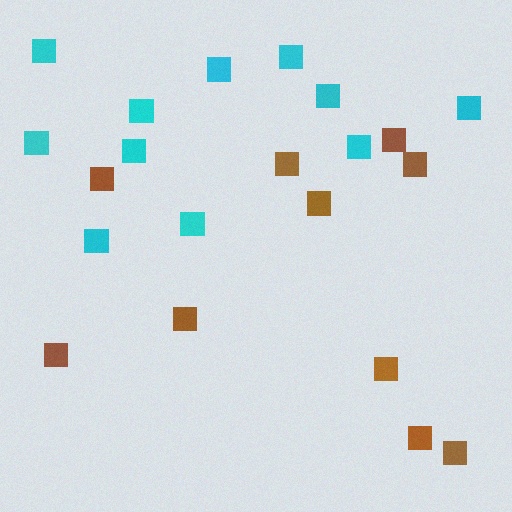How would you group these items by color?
There are 2 groups: one group of brown squares (10) and one group of cyan squares (11).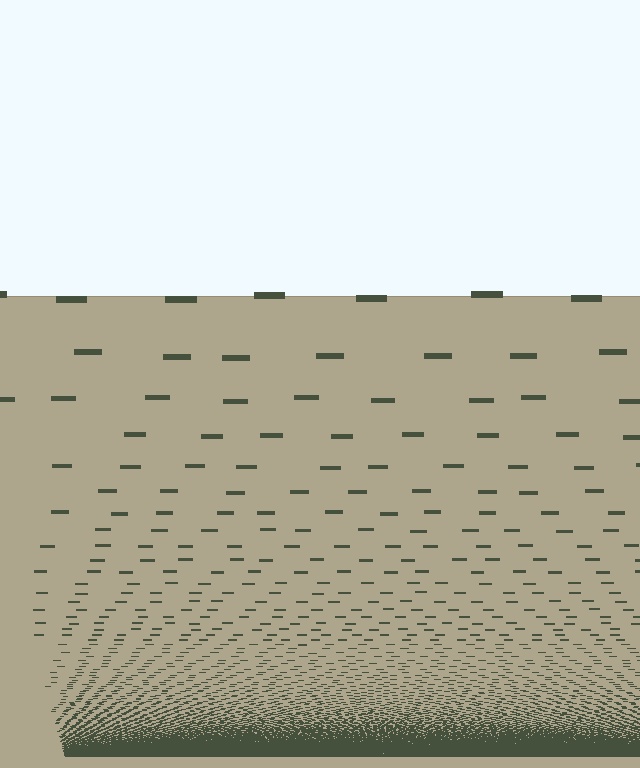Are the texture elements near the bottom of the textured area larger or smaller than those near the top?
Smaller. The gradient is inverted — elements near the bottom are smaller and denser.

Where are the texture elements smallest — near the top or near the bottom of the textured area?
Near the bottom.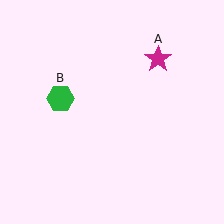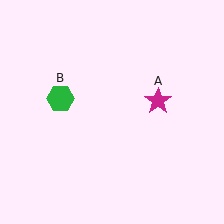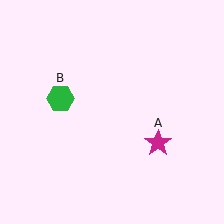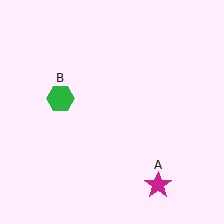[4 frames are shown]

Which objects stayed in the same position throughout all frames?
Green hexagon (object B) remained stationary.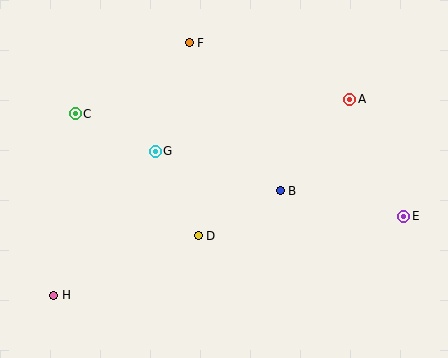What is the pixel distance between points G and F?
The distance between G and F is 114 pixels.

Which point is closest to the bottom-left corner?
Point H is closest to the bottom-left corner.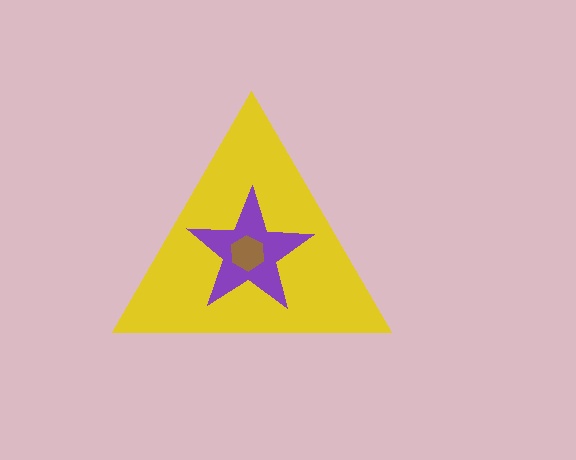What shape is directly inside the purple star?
The brown hexagon.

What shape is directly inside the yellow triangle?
The purple star.